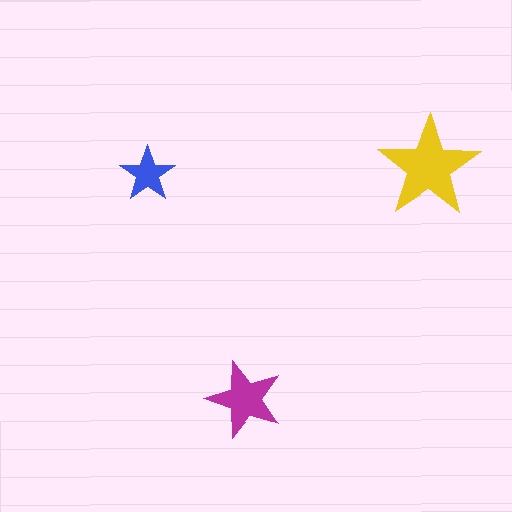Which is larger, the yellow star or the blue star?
The yellow one.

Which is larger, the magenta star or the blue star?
The magenta one.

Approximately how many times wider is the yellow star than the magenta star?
About 1.5 times wider.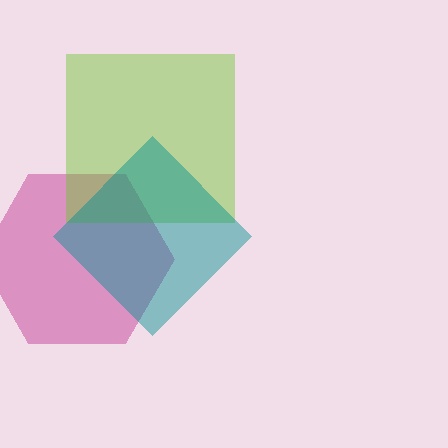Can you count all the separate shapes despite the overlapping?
Yes, there are 3 separate shapes.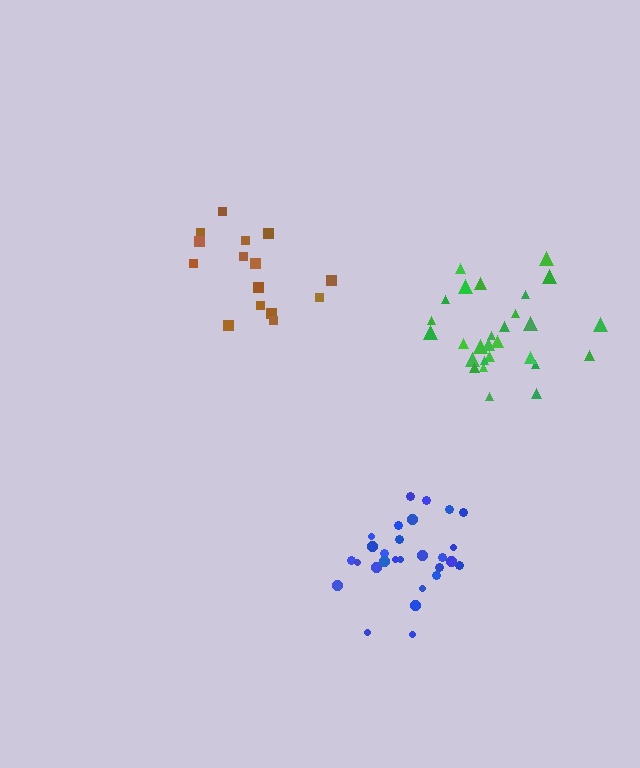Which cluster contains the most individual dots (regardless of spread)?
Green (28).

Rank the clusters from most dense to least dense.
blue, green, brown.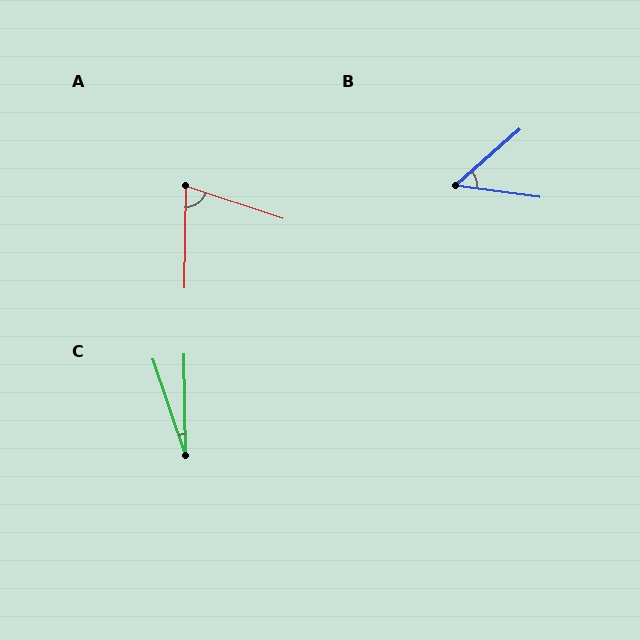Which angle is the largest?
A, at approximately 72 degrees.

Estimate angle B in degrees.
Approximately 49 degrees.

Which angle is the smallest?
C, at approximately 18 degrees.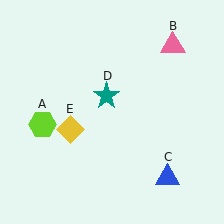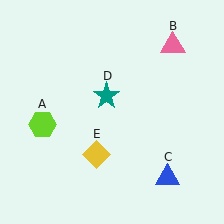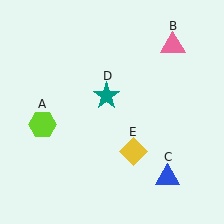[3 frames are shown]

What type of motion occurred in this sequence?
The yellow diamond (object E) rotated counterclockwise around the center of the scene.